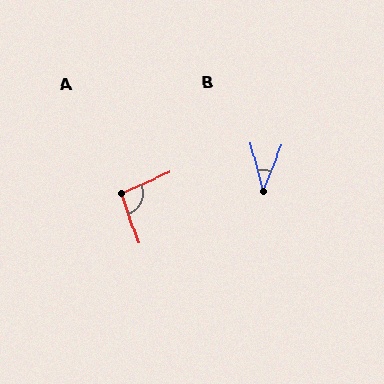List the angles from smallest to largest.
B (37°), A (94°).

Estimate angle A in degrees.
Approximately 94 degrees.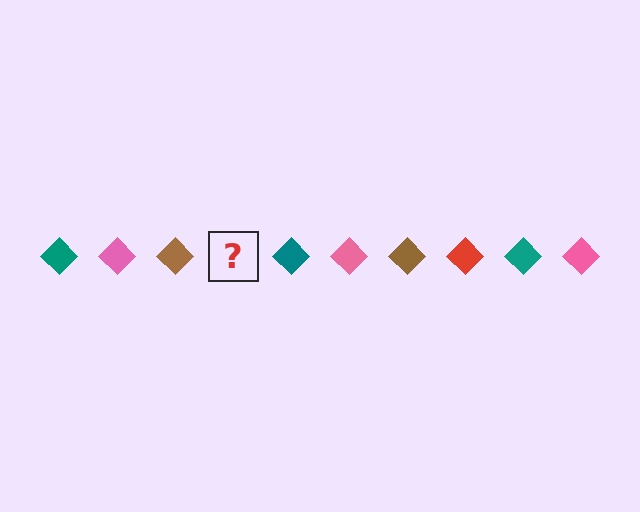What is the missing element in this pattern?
The missing element is a red diamond.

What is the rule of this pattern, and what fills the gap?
The rule is that the pattern cycles through teal, pink, brown, red diamonds. The gap should be filled with a red diamond.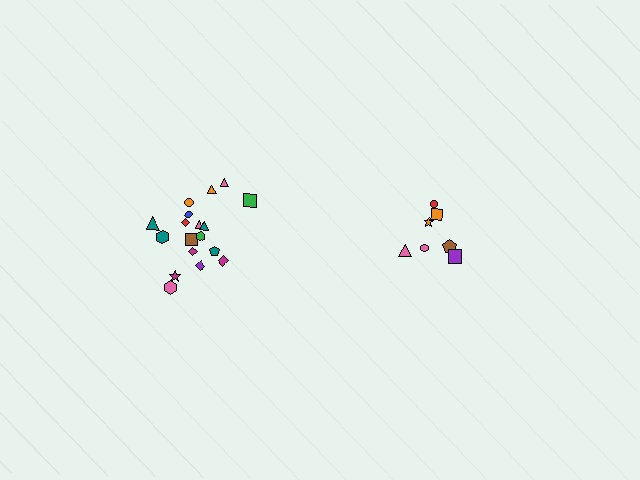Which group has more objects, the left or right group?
The left group.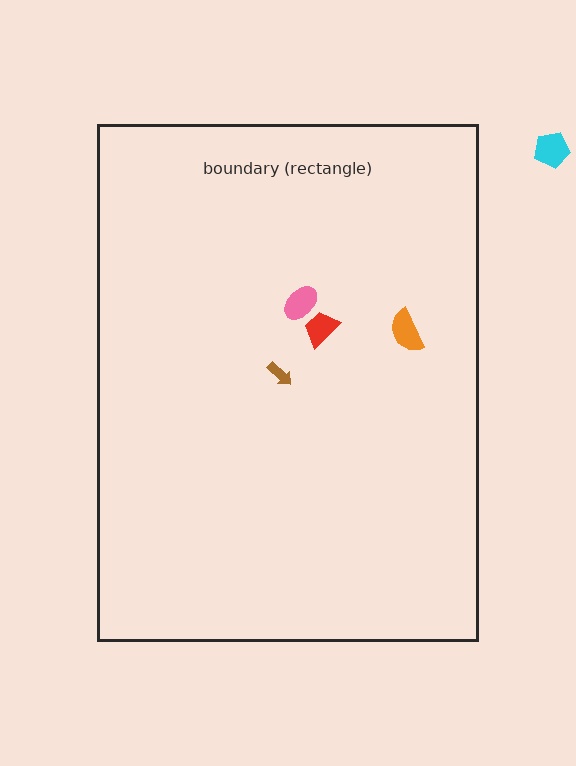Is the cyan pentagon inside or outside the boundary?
Outside.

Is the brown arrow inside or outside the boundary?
Inside.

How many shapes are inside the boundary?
4 inside, 1 outside.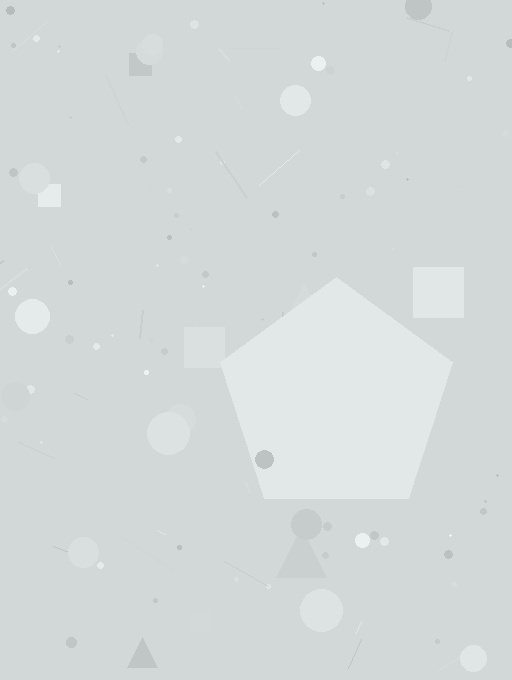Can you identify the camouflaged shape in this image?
The camouflaged shape is a pentagon.